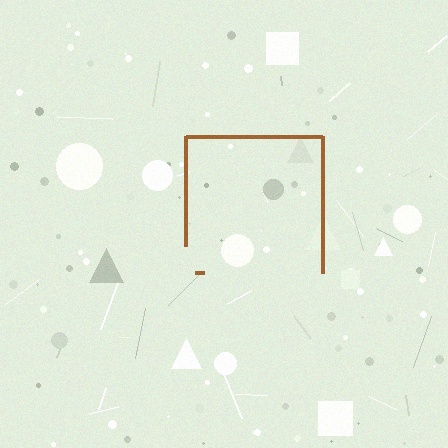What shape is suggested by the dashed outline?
The dashed outline suggests a square.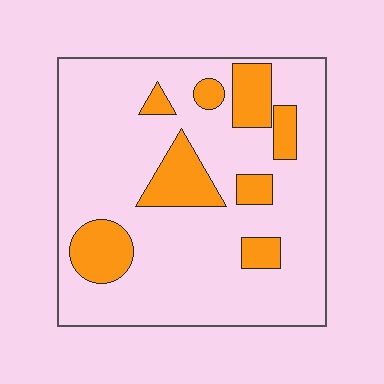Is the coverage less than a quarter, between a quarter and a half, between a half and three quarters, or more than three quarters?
Less than a quarter.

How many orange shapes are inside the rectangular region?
8.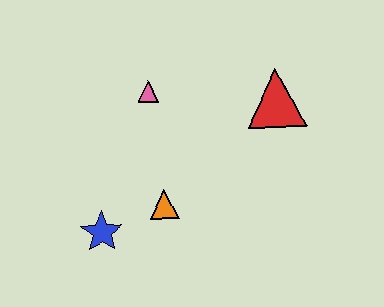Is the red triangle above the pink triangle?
No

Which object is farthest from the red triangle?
The blue star is farthest from the red triangle.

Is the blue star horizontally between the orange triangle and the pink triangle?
No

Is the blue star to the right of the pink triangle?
No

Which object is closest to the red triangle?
The pink triangle is closest to the red triangle.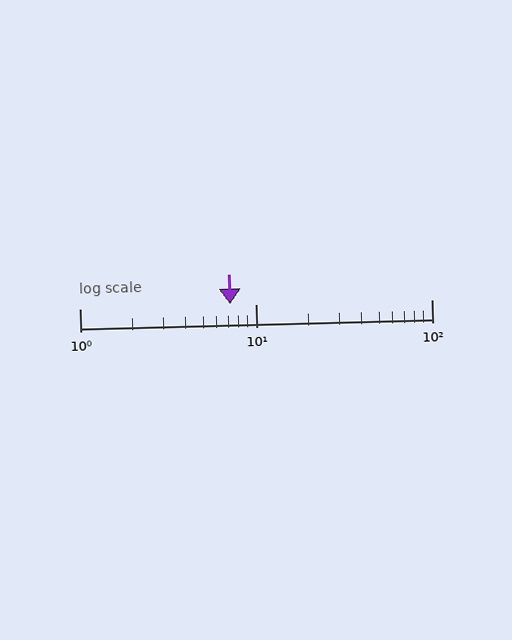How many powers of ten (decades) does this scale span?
The scale spans 2 decades, from 1 to 100.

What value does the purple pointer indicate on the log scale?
The pointer indicates approximately 7.2.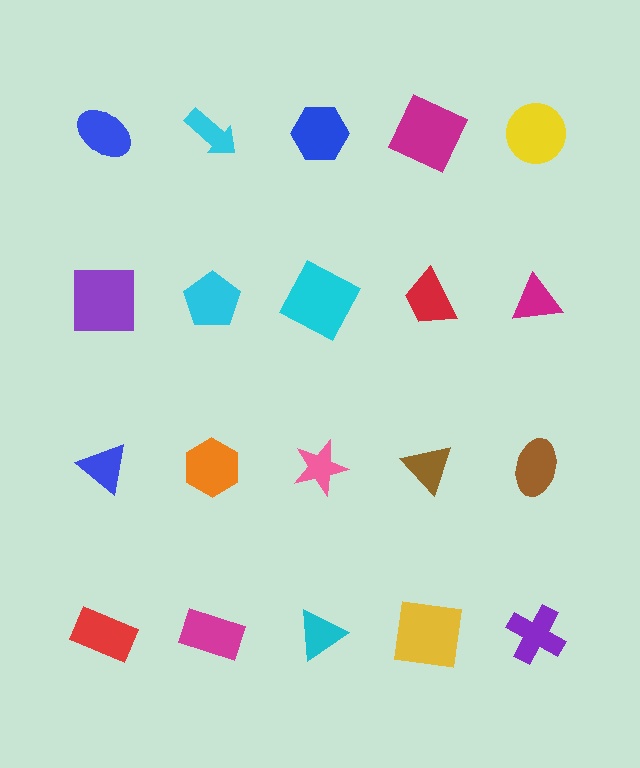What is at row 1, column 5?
A yellow circle.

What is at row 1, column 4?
A magenta square.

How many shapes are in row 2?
5 shapes.